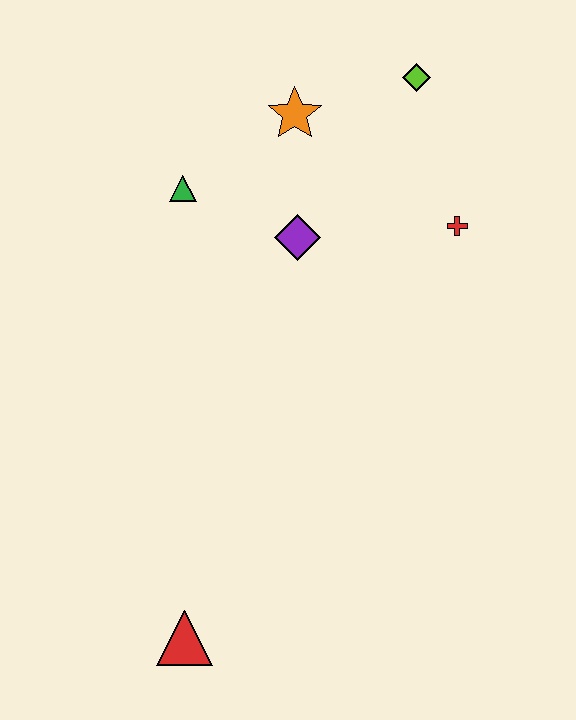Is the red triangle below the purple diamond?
Yes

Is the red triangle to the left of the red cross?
Yes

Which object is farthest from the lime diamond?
The red triangle is farthest from the lime diamond.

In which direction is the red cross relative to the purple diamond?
The red cross is to the right of the purple diamond.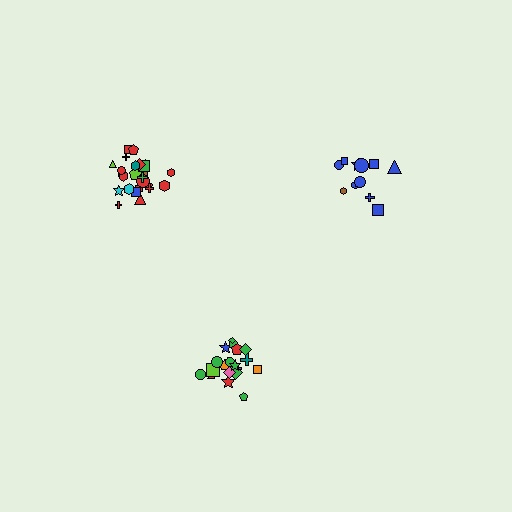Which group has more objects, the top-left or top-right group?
The top-left group.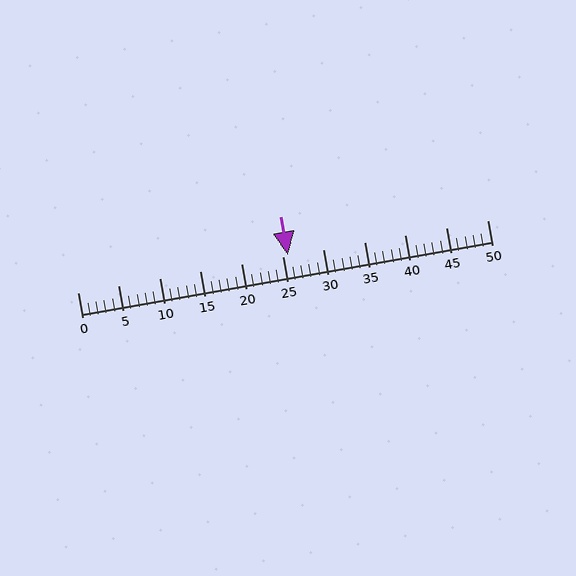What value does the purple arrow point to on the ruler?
The purple arrow points to approximately 26.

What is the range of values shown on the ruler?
The ruler shows values from 0 to 50.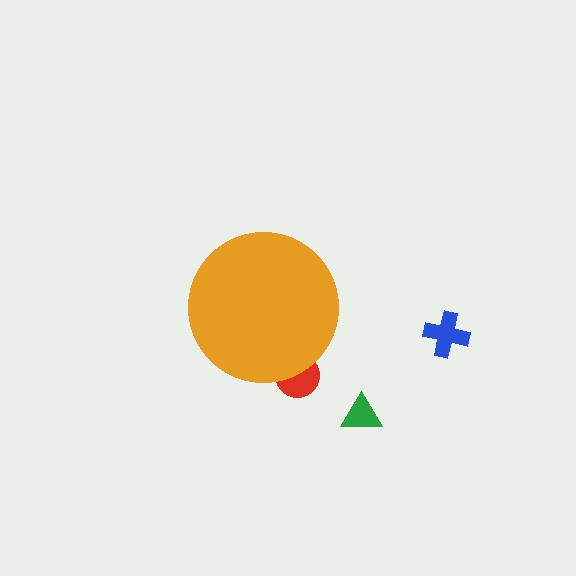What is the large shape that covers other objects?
An orange circle.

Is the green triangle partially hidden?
No, the green triangle is fully visible.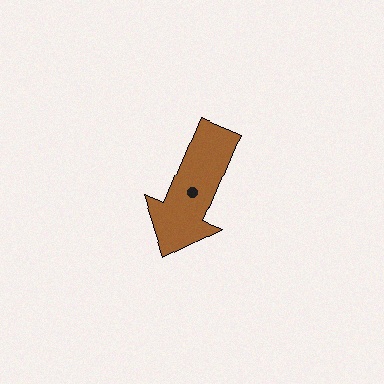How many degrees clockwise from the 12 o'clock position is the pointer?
Approximately 202 degrees.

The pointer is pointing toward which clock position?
Roughly 7 o'clock.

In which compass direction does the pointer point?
South.